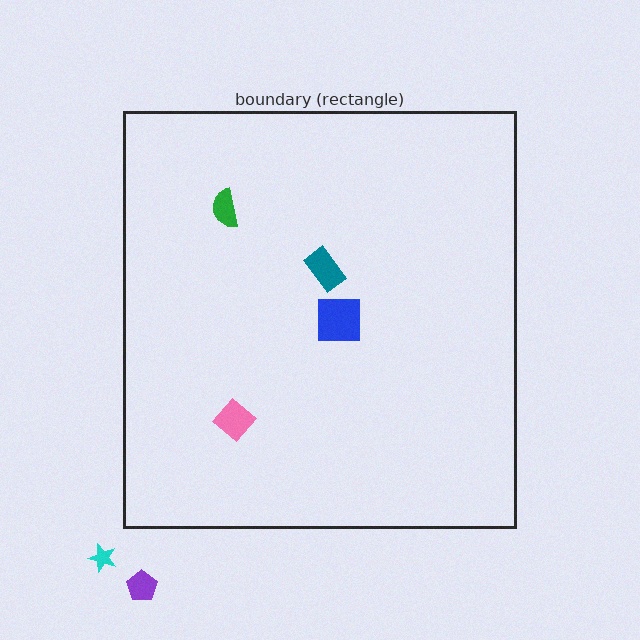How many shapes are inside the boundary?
4 inside, 2 outside.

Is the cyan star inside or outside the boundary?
Outside.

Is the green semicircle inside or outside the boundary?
Inside.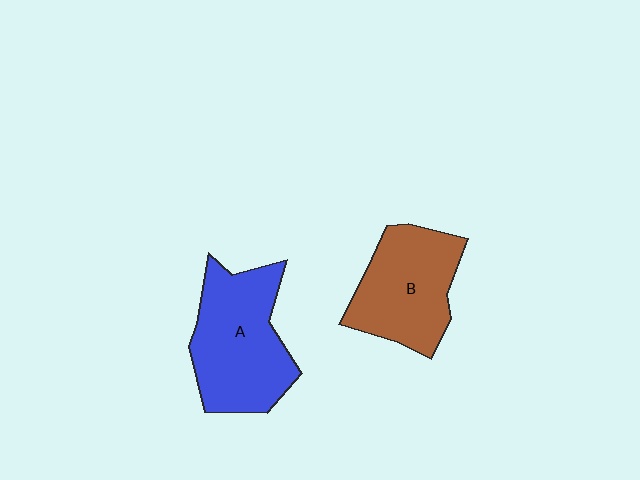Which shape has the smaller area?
Shape B (brown).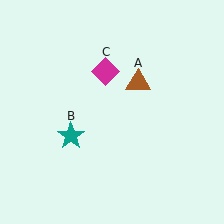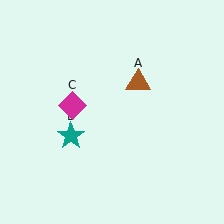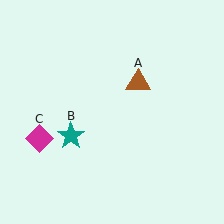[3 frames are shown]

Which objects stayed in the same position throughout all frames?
Brown triangle (object A) and teal star (object B) remained stationary.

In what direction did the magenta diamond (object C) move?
The magenta diamond (object C) moved down and to the left.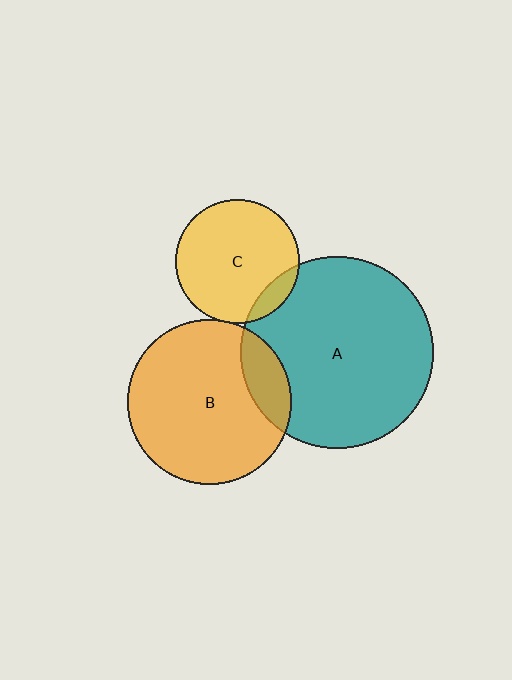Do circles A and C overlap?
Yes.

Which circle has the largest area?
Circle A (teal).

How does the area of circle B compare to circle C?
Approximately 1.8 times.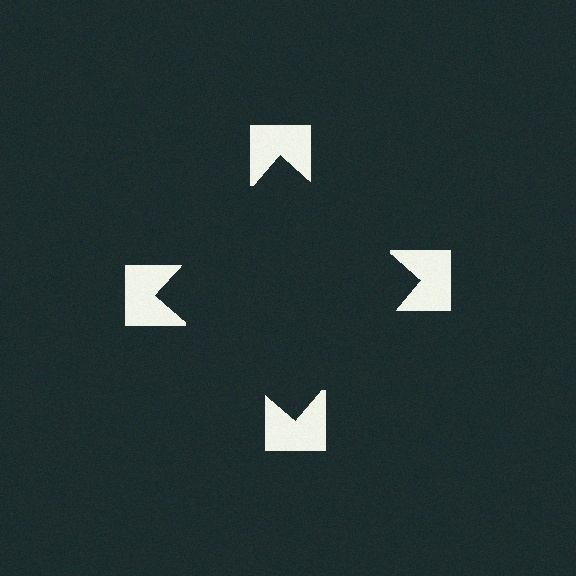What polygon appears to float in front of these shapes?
An illusory square — its edges are inferred from the aligned wedge cuts in the notched squares, not physically drawn.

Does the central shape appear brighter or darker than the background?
It typically appears slightly darker than the background, even though no actual brightness change is drawn.